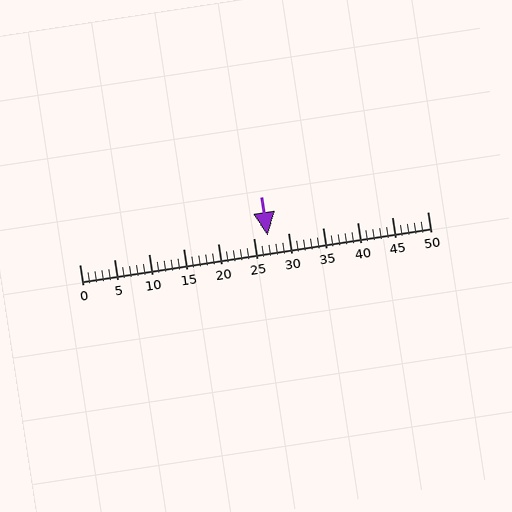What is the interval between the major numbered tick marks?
The major tick marks are spaced 5 units apart.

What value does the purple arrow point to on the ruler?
The purple arrow points to approximately 27.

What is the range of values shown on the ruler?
The ruler shows values from 0 to 50.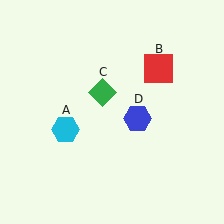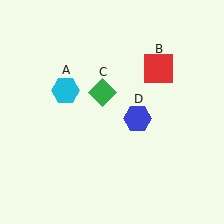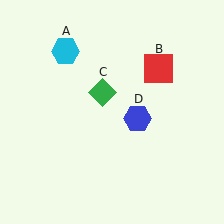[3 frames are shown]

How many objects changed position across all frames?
1 object changed position: cyan hexagon (object A).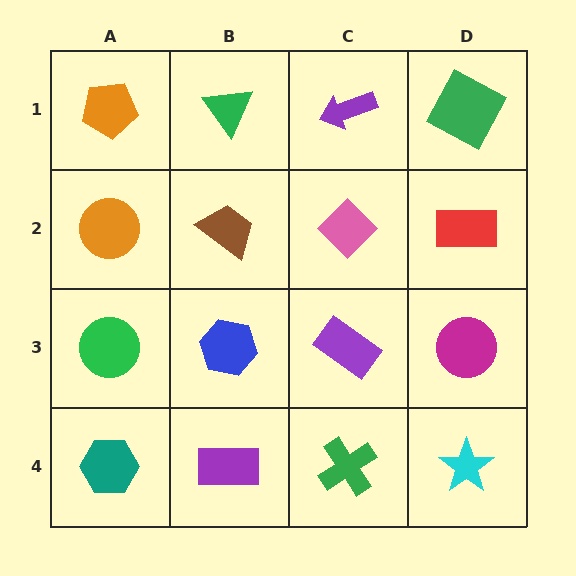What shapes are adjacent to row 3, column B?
A brown trapezoid (row 2, column B), a purple rectangle (row 4, column B), a green circle (row 3, column A), a purple rectangle (row 3, column C).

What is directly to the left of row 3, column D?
A purple rectangle.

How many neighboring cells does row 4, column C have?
3.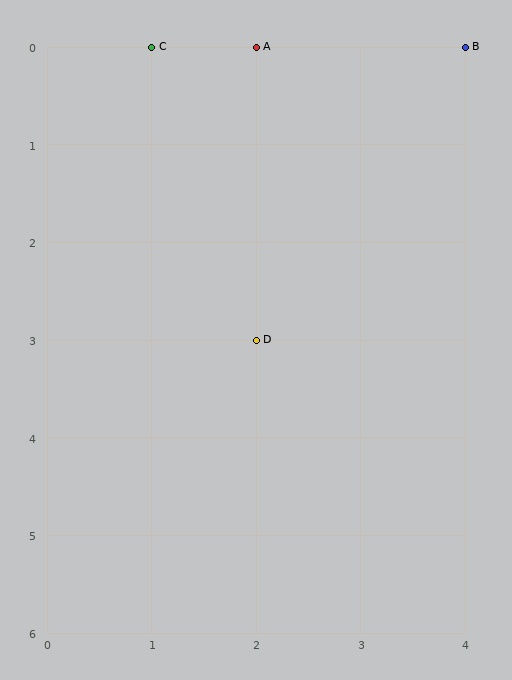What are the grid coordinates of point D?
Point D is at grid coordinates (2, 3).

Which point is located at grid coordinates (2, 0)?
Point A is at (2, 0).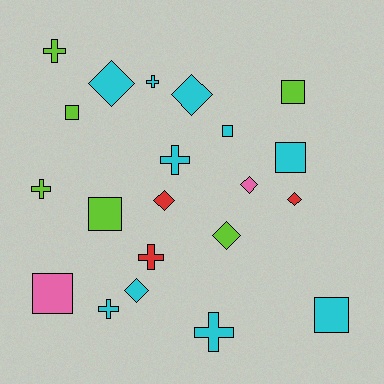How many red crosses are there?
There is 1 red cross.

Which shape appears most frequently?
Square, with 7 objects.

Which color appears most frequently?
Cyan, with 10 objects.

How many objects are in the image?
There are 21 objects.